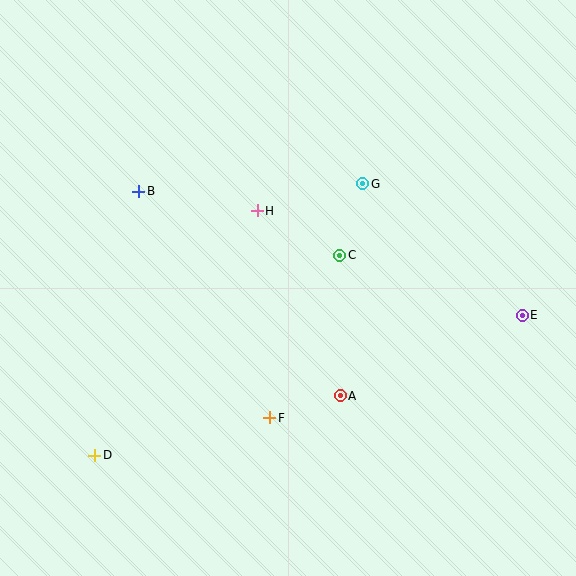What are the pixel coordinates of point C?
Point C is at (340, 255).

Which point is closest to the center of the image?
Point C at (340, 255) is closest to the center.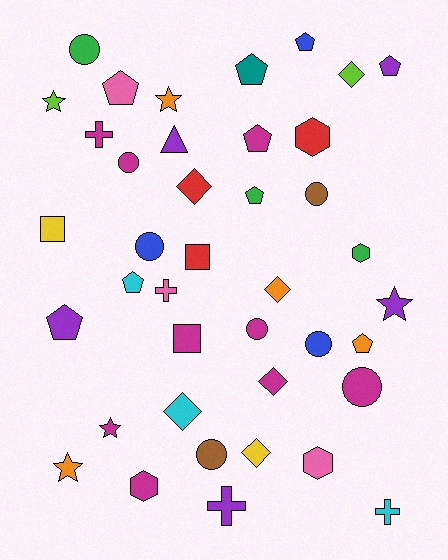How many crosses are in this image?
There are 4 crosses.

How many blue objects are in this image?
There are 3 blue objects.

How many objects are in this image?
There are 40 objects.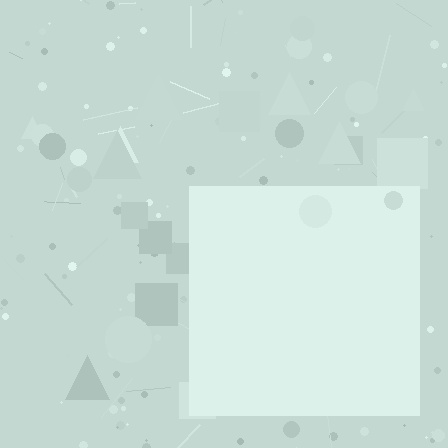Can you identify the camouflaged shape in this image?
The camouflaged shape is a square.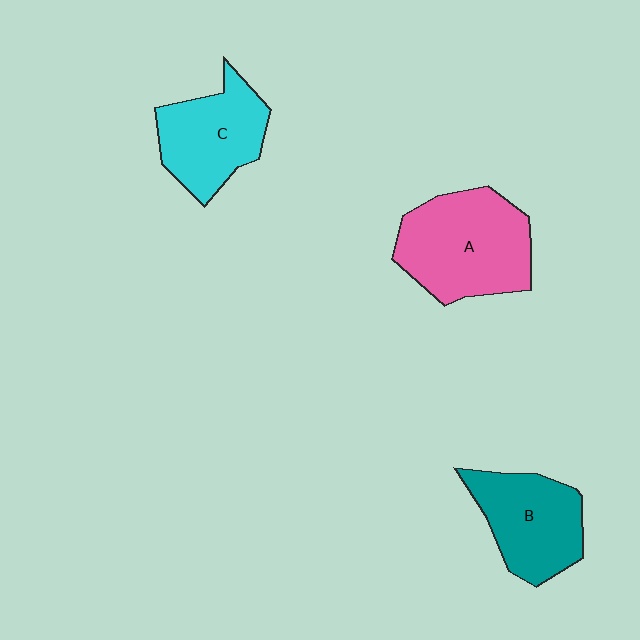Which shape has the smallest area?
Shape C (cyan).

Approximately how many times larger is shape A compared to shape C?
Approximately 1.3 times.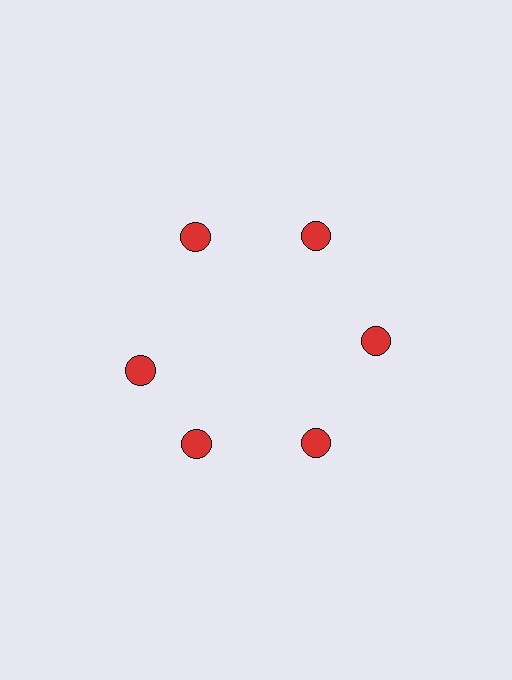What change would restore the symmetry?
The symmetry would be restored by rotating it back into even spacing with its neighbors so that all 6 circles sit at equal angles and equal distance from the center.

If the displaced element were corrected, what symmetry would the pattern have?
It would have 6-fold rotational symmetry — the pattern would map onto itself every 60 degrees.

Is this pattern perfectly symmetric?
No. The 6 red circles are arranged in a ring, but one element near the 9 o'clock position is rotated out of alignment along the ring, breaking the 6-fold rotational symmetry.